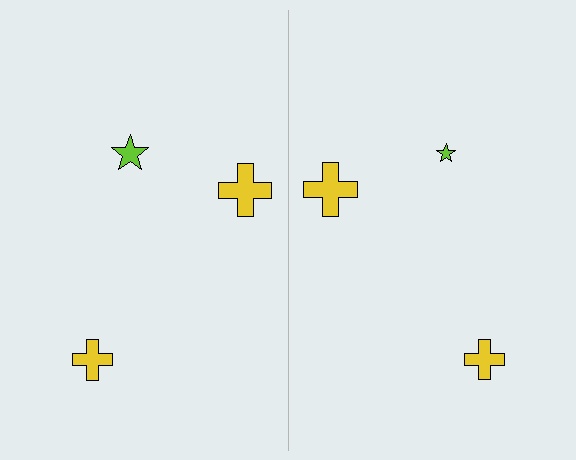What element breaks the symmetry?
The lime star on the right side has a different size than its mirror counterpart.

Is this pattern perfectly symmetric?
No, the pattern is not perfectly symmetric. The lime star on the right side has a different size than its mirror counterpart.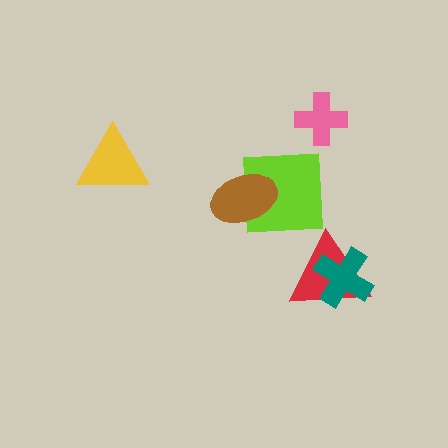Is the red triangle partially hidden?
Yes, it is partially covered by another shape.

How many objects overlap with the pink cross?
0 objects overlap with the pink cross.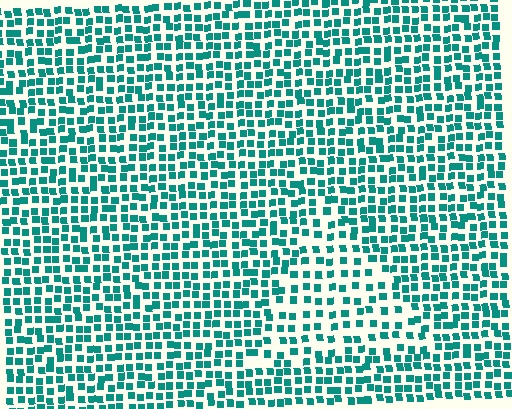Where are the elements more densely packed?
The elements are more densely packed outside the triangle boundary.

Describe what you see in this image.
The image contains small teal elements arranged at two different densities. A triangle-shaped region is visible where the elements are less densely packed than the surrounding area.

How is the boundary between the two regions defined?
The boundary is defined by a change in element density (approximately 1.7x ratio). All elements are the same color, size, and shape.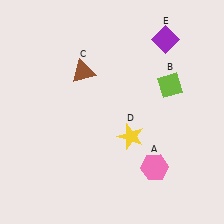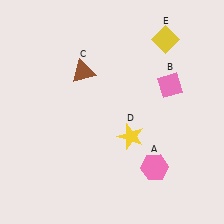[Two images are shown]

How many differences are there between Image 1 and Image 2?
There are 2 differences between the two images.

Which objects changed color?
B changed from lime to pink. E changed from purple to yellow.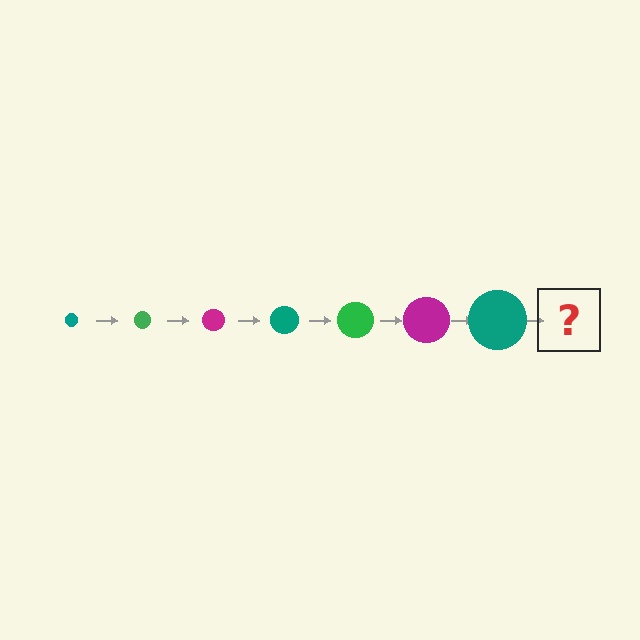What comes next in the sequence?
The next element should be a green circle, larger than the previous one.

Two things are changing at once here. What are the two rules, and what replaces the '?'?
The two rules are that the circle grows larger each step and the color cycles through teal, green, and magenta. The '?' should be a green circle, larger than the previous one.